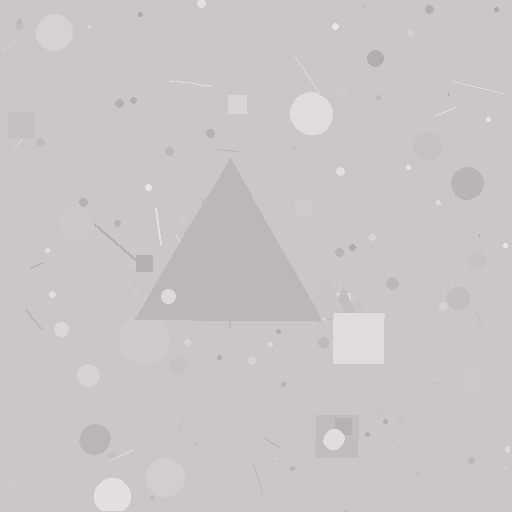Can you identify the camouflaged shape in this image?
The camouflaged shape is a triangle.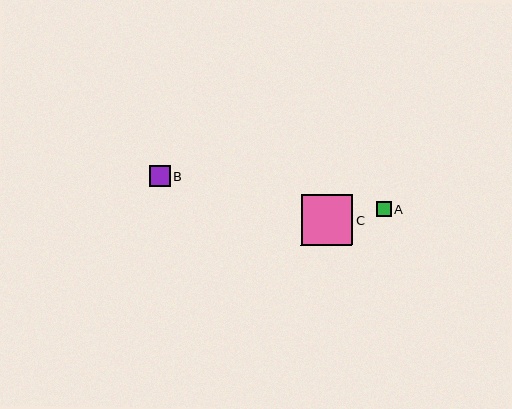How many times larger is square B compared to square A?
Square B is approximately 1.4 times the size of square A.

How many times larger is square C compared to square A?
Square C is approximately 3.4 times the size of square A.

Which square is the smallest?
Square A is the smallest with a size of approximately 15 pixels.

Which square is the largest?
Square C is the largest with a size of approximately 51 pixels.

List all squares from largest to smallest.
From largest to smallest: C, B, A.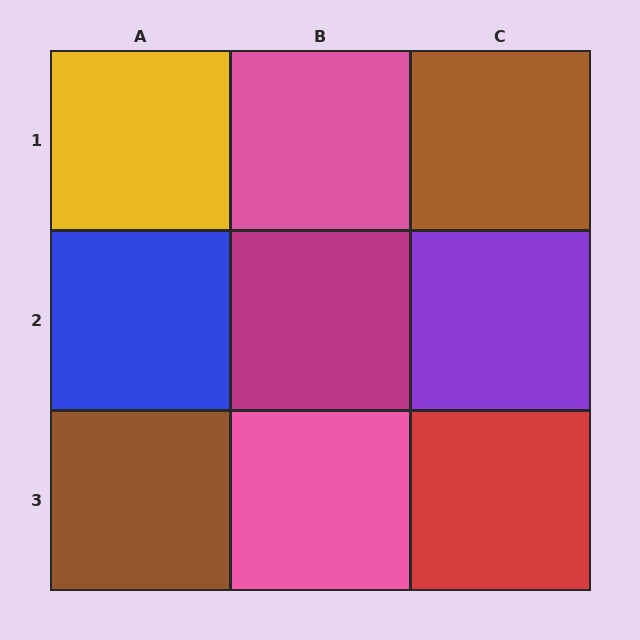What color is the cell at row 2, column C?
Purple.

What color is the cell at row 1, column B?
Pink.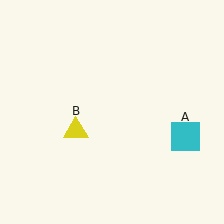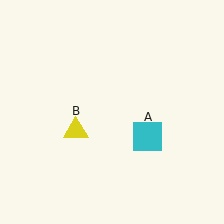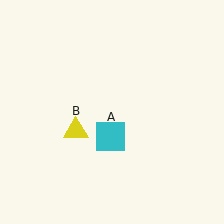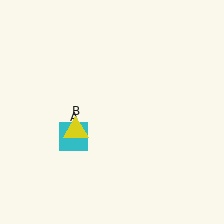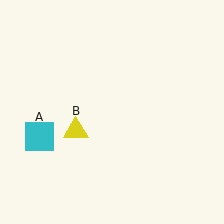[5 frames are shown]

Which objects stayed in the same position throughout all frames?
Yellow triangle (object B) remained stationary.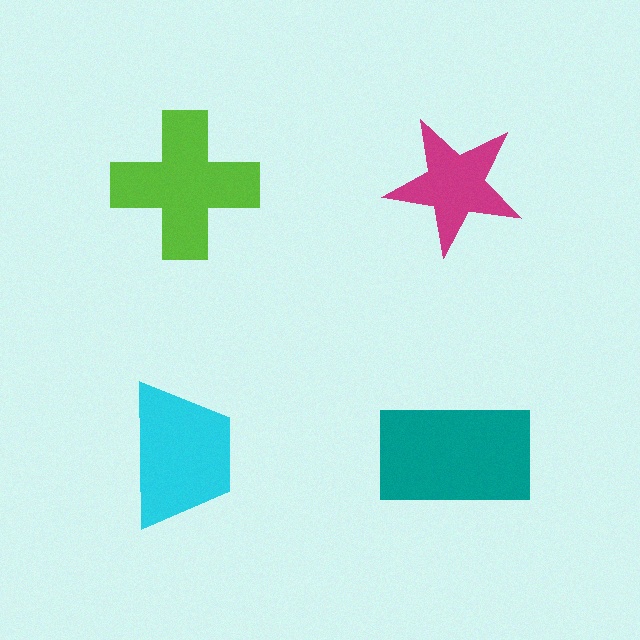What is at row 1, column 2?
A magenta star.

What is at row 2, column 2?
A teal rectangle.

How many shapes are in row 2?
2 shapes.